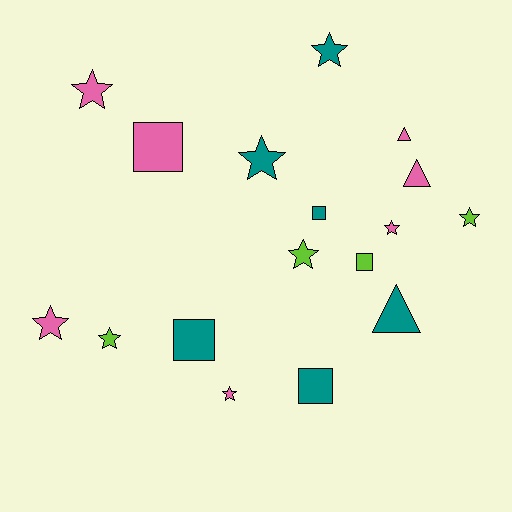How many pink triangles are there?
There are 2 pink triangles.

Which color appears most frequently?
Pink, with 7 objects.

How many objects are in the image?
There are 17 objects.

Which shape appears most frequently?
Star, with 9 objects.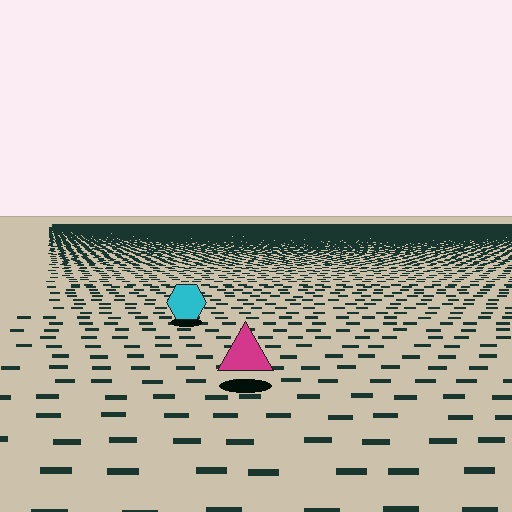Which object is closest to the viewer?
The magenta triangle is closest. The texture marks near it are larger and more spread out.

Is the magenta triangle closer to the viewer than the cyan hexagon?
Yes. The magenta triangle is closer — you can tell from the texture gradient: the ground texture is coarser near it.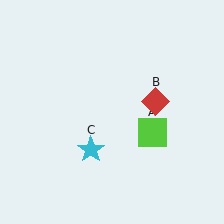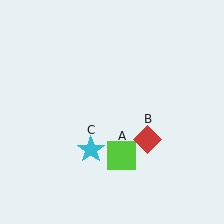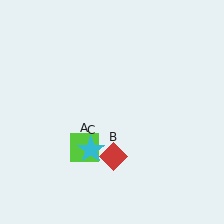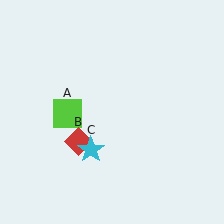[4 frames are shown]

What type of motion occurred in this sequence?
The lime square (object A), red diamond (object B) rotated clockwise around the center of the scene.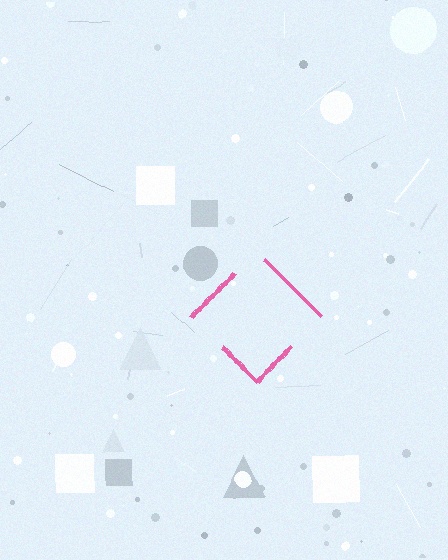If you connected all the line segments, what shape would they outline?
They would outline a diamond.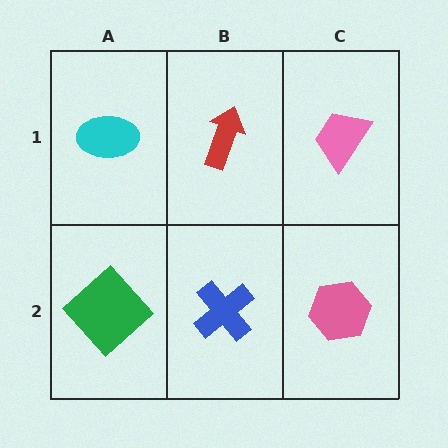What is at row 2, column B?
A blue cross.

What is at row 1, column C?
A pink trapezoid.